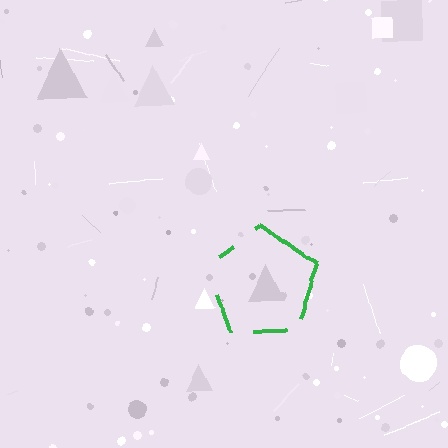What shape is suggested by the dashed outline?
The dashed outline suggests a pentagon.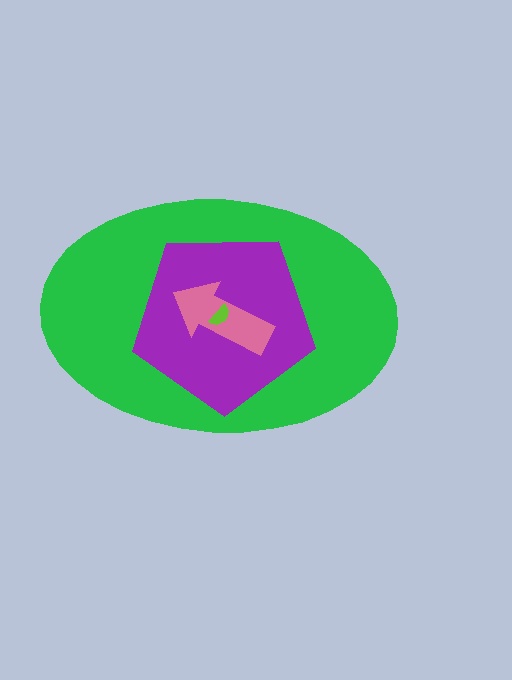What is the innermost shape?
The lime semicircle.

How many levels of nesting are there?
4.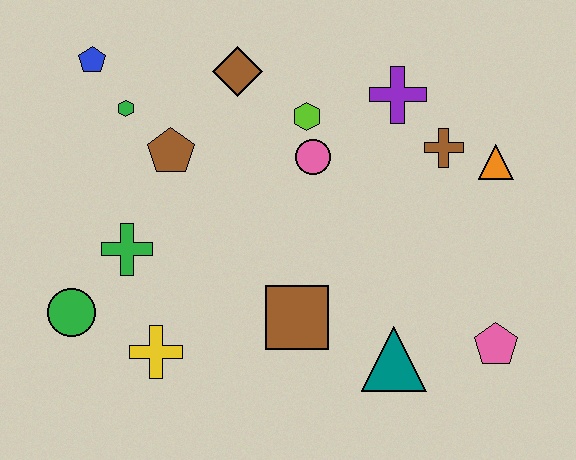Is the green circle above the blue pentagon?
No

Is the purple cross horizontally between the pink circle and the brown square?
No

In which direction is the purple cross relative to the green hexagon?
The purple cross is to the right of the green hexagon.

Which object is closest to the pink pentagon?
The teal triangle is closest to the pink pentagon.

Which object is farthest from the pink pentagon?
The blue pentagon is farthest from the pink pentagon.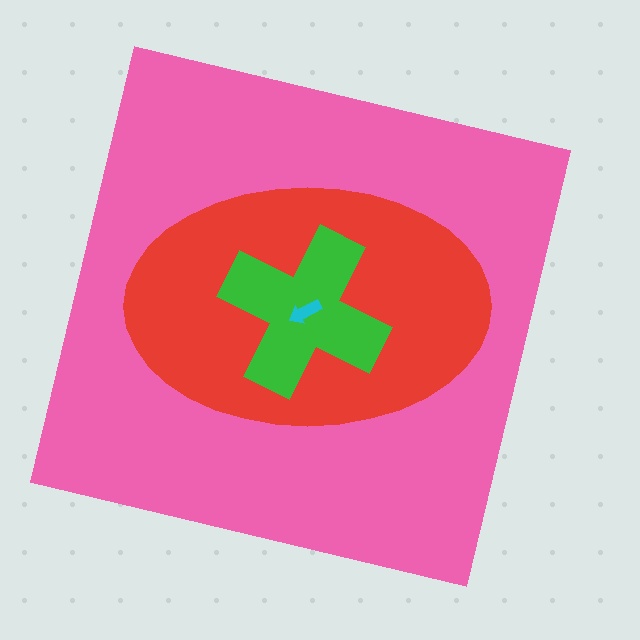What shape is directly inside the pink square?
The red ellipse.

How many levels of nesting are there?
4.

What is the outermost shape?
The pink square.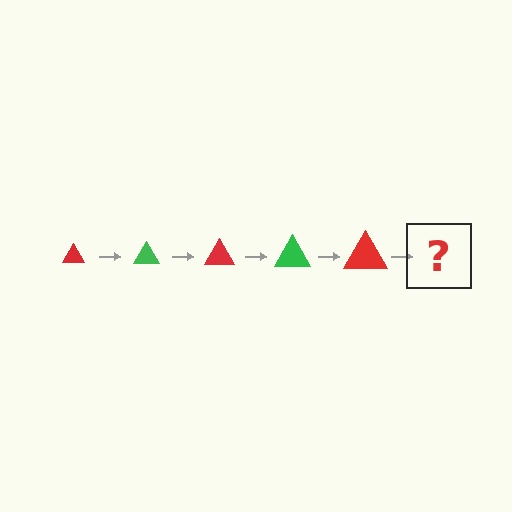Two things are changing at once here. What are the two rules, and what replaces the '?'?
The two rules are that the triangle grows larger each step and the color cycles through red and green. The '?' should be a green triangle, larger than the previous one.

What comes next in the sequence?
The next element should be a green triangle, larger than the previous one.